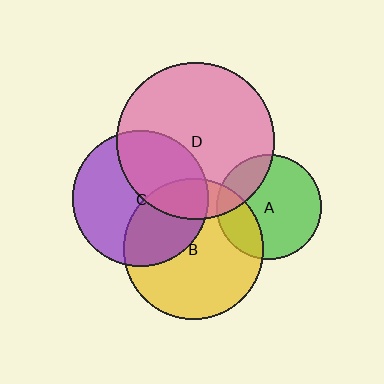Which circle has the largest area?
Circle D (pink).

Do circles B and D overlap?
Yes.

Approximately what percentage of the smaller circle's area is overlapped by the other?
Approximately 20%.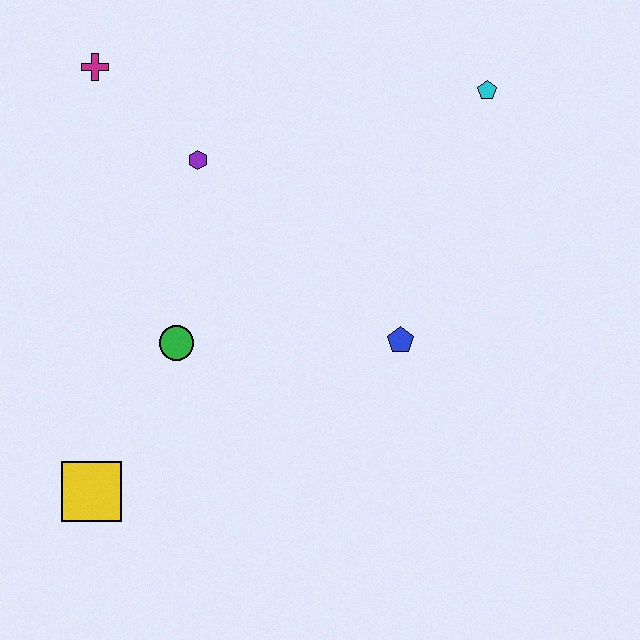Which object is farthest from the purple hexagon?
The yellow square is farthest from the purple hexagon.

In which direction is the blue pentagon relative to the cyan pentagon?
The blue pentagon is below the cyan pentagon.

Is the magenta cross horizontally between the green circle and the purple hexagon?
No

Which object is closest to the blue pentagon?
The green circle is closest to the blue pentagon.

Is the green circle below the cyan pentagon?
Yes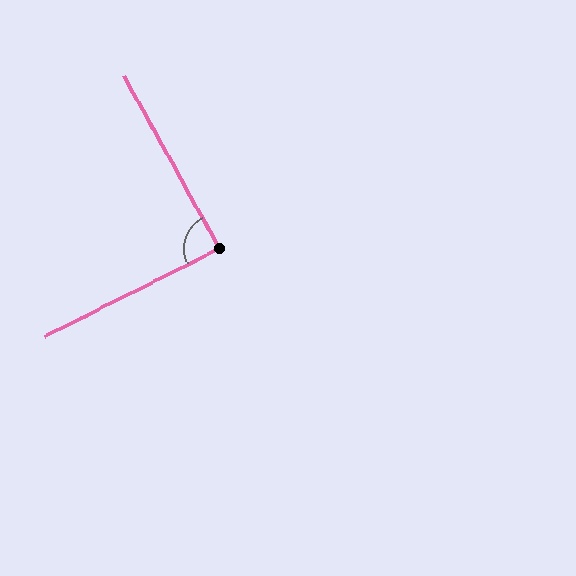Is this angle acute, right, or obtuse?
It is approximately a right angle.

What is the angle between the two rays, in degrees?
Approximately 88 degrees.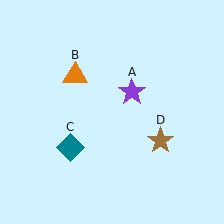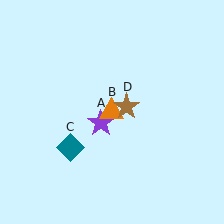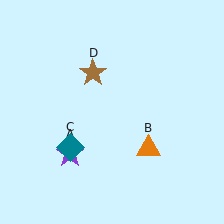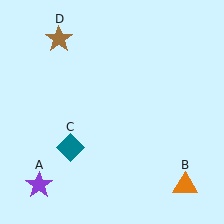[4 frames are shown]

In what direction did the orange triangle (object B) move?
The orange triangle (object B) moved down and to the right.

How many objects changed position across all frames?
3 objects changed position: purple star (object A), orange triangle (object B), brown star (object D).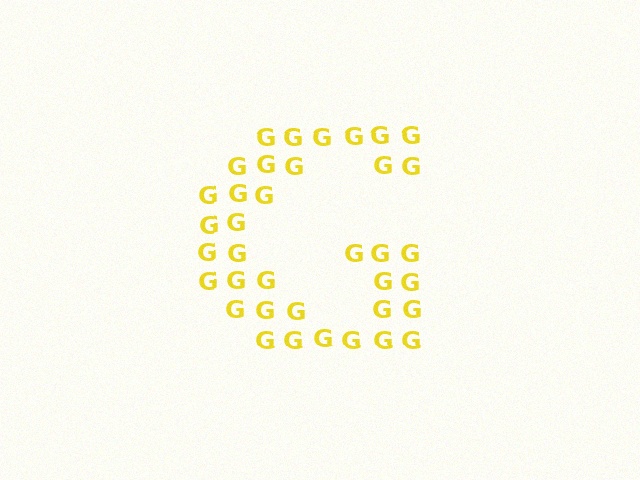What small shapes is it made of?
It is made of small letter G's.